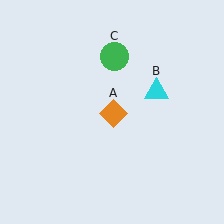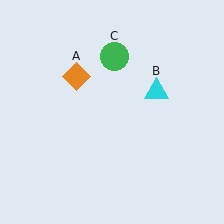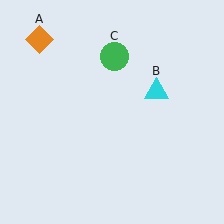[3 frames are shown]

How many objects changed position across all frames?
1 object changed position: orange diamond (object A).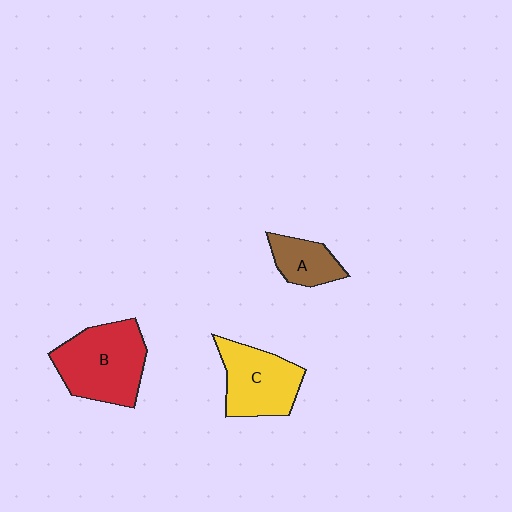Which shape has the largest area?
Shape B (red).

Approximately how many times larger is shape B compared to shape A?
Approximately 2.2 times.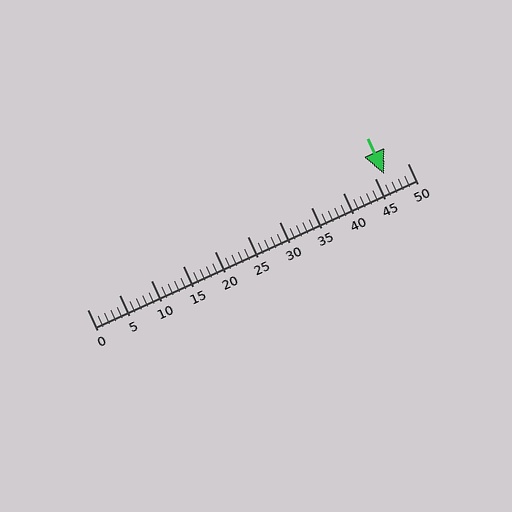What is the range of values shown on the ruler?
The ruler shows values from 0 to 50.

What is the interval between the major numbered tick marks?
The major tick marks are spaced 5 units apart.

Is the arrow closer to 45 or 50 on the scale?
The arrow is closer to 45.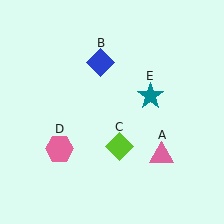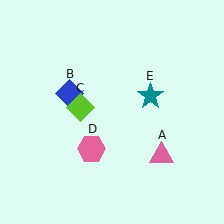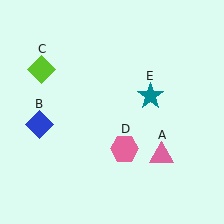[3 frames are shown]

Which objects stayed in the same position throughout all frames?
Pink triangle (object A) and teal star (object E) remained stationary.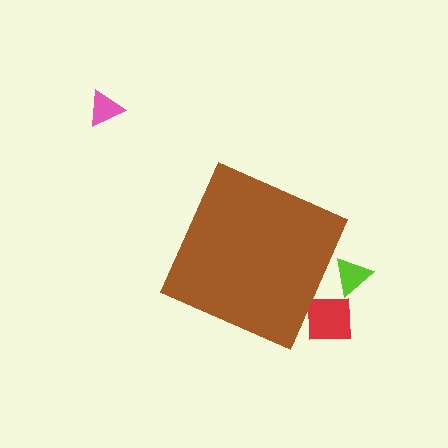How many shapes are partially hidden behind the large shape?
2 shapes are partially hidden.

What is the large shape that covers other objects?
A brown diamond.